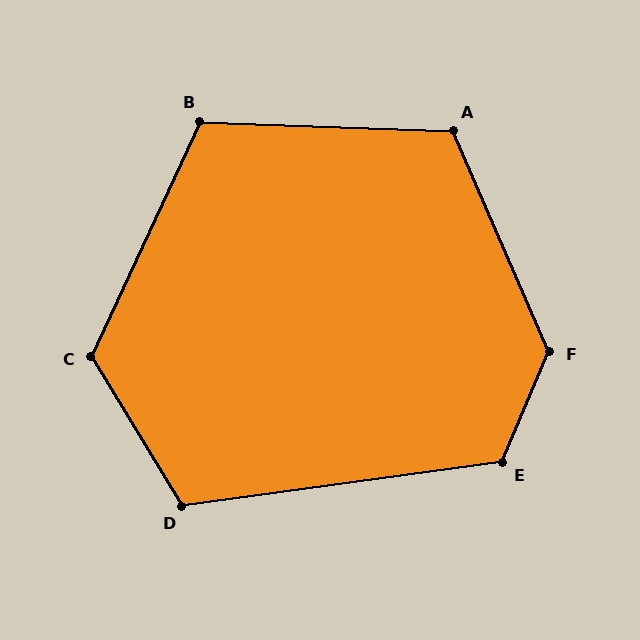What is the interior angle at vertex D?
Approximately 114 degrees (obtuse).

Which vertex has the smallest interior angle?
B, at approximately 113 degrees.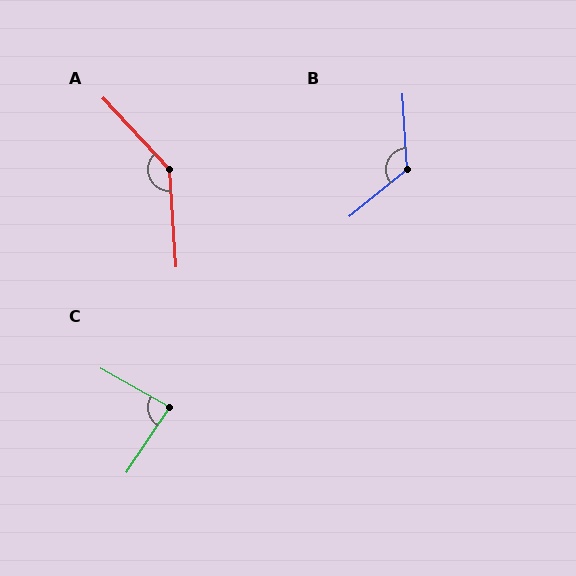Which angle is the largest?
A, at approximately 141 degrees.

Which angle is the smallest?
C, at approximately 86 degrees.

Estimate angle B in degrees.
Approximately 126 degrees.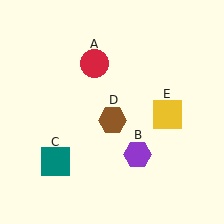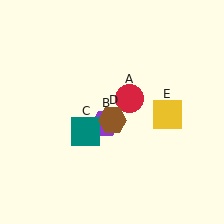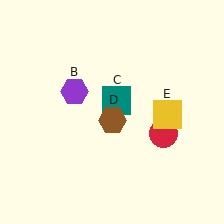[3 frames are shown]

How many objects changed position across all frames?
3 objects changed position: red circle (object A), purple hexagon (object B), teal square (object C).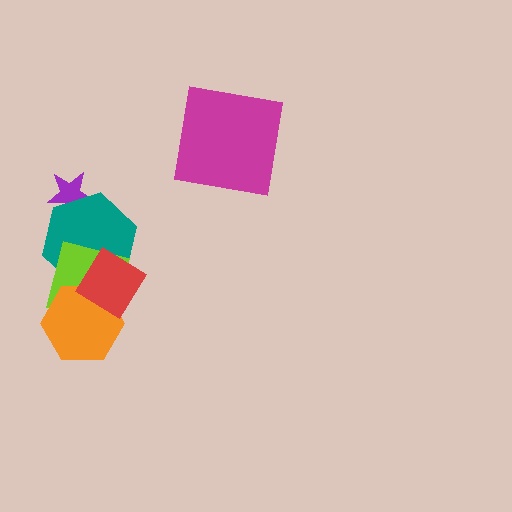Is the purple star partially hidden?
Yes, it is partially covered by another shape.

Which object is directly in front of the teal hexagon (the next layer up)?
The lime square is directly in front of the teal hexagon.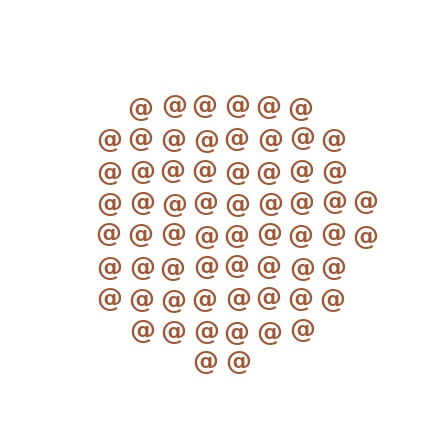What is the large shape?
The large shape is a circle.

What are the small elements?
The small elements are at signs.